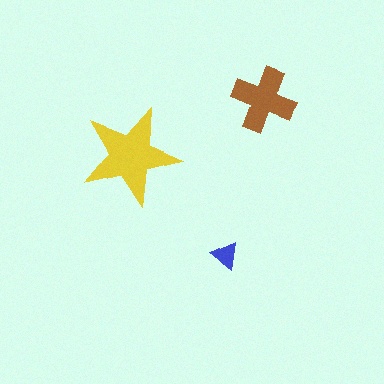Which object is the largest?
The yellow star.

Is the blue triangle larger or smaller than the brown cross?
Smaller.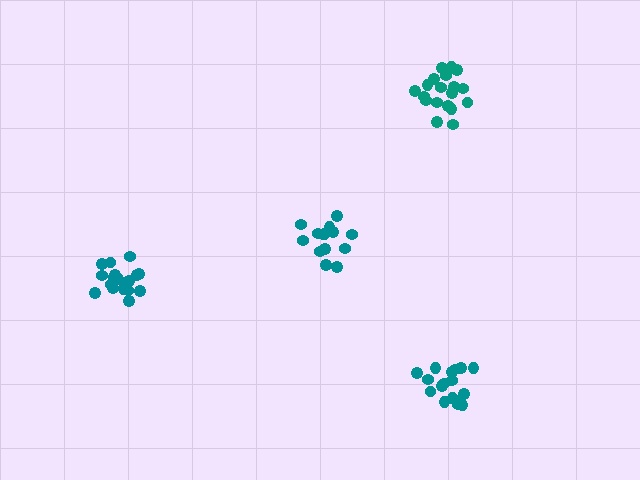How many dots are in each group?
Group 1: 14 dots, Group 2: 17 dots, Group 3: 19 dots, Group 4: 19 dots (69 total).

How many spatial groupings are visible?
There are 4 spatial groupings.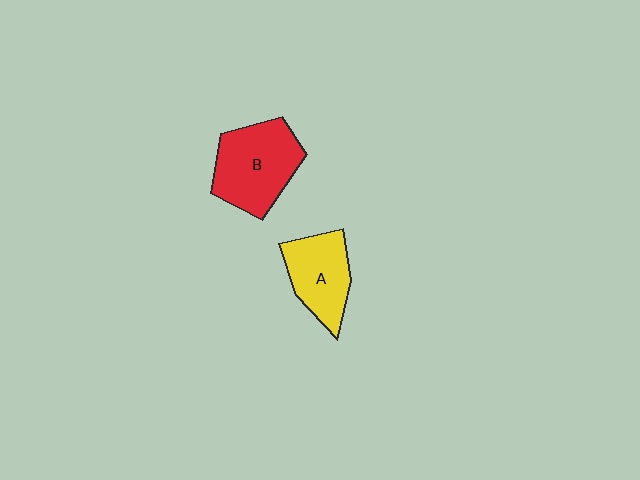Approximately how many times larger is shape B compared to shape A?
Approximately 1.3 times.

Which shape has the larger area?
Shape B (red).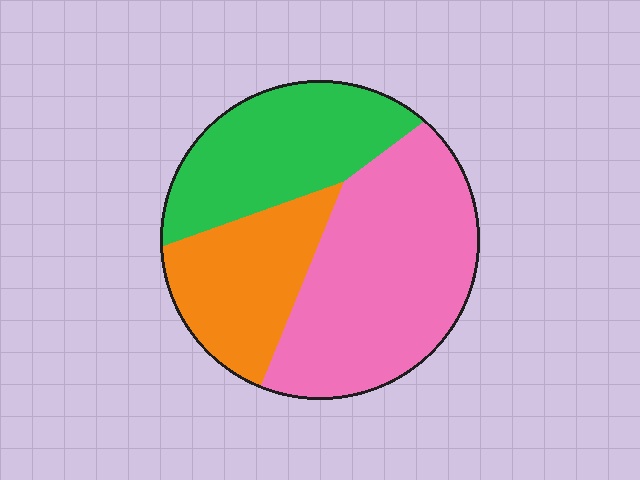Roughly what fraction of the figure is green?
Green takes up about one third (1/3) of the figure.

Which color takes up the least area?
Orange, at roughly 25%.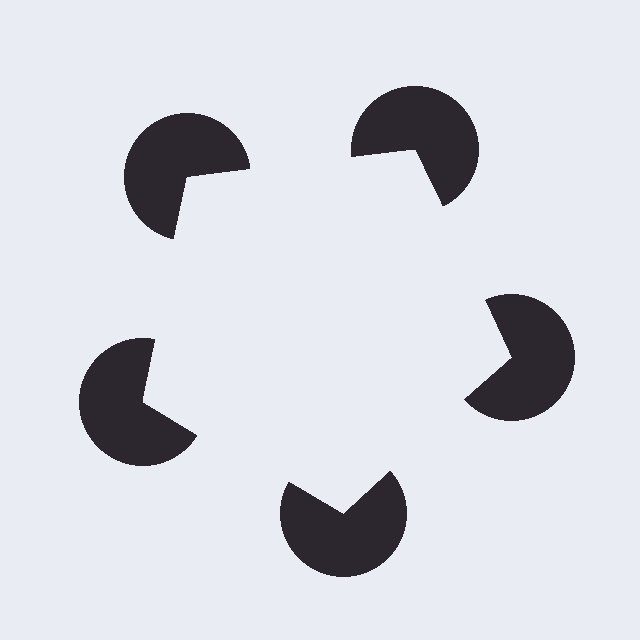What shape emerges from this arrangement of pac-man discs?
An illusory pentagon — its edges are inferred from the aligned wedge cuts in the pac-man discs, not physically drawn.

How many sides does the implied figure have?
5 sides.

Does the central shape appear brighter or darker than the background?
It typically appears slightly brighter than the background, even though no actual brightness change is drawn.